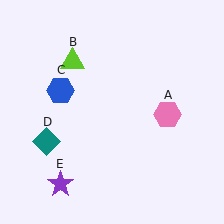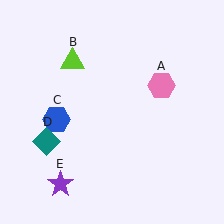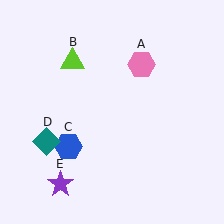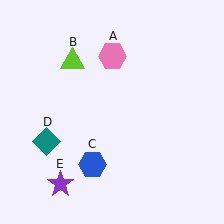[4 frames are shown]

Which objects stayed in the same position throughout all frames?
Lime triangle (object B) and teal diamond (object D) and purple star (object E) remained stationary.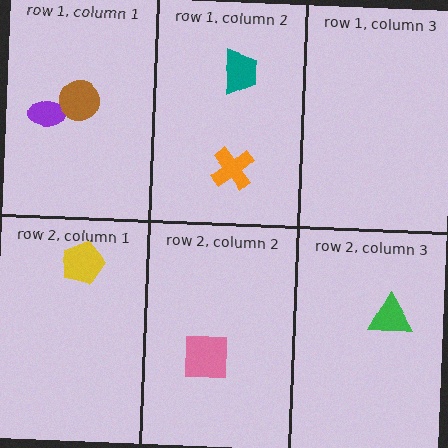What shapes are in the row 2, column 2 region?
The pink square.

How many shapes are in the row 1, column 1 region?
2.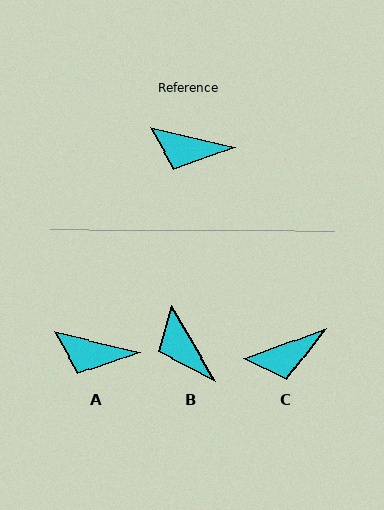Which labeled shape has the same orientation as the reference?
A.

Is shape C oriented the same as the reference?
No, it is off by about 33 degrees.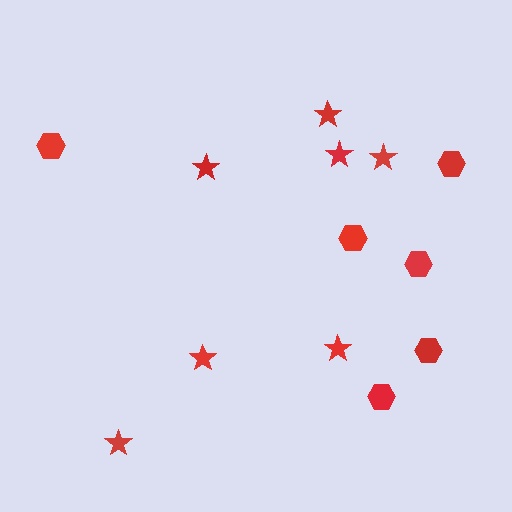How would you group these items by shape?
There are 2 groups: one group of hexagons (6) and one group of stars (7).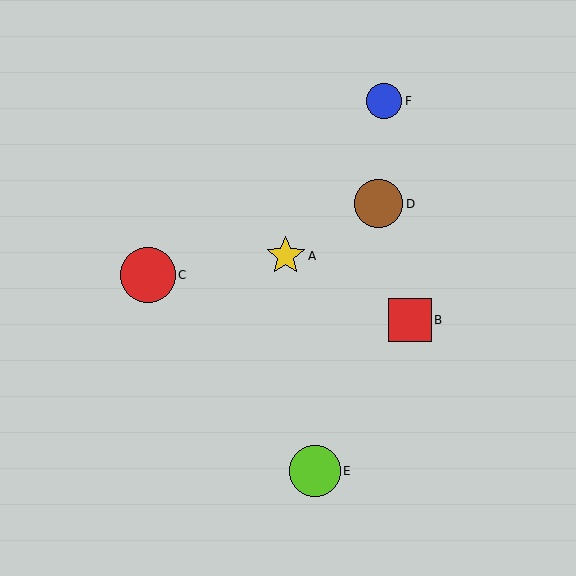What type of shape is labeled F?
Shape F is a blue circle.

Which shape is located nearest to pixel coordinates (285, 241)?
The yellow star (labeled A) at (286, 256) is nearest to that location.